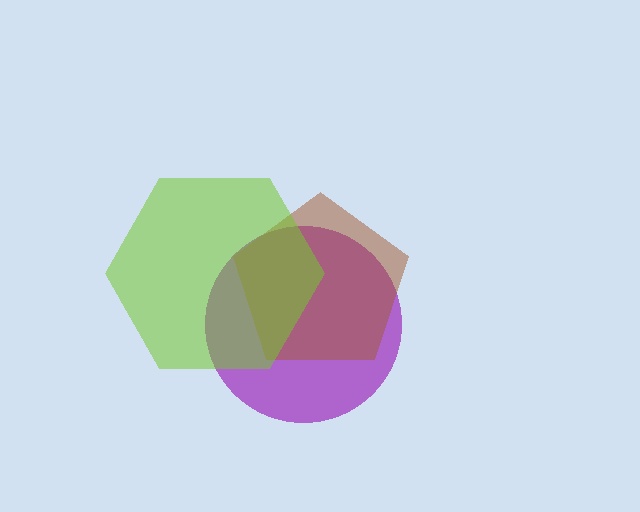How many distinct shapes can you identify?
There are 3 distinct shapes: a purple circle, a brown pentagon, a lime hexagon.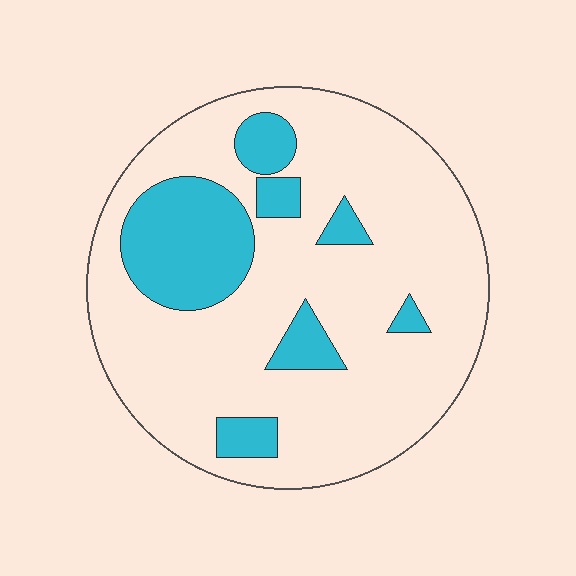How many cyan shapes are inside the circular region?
7.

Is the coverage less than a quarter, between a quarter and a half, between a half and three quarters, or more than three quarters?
Less than a quarter.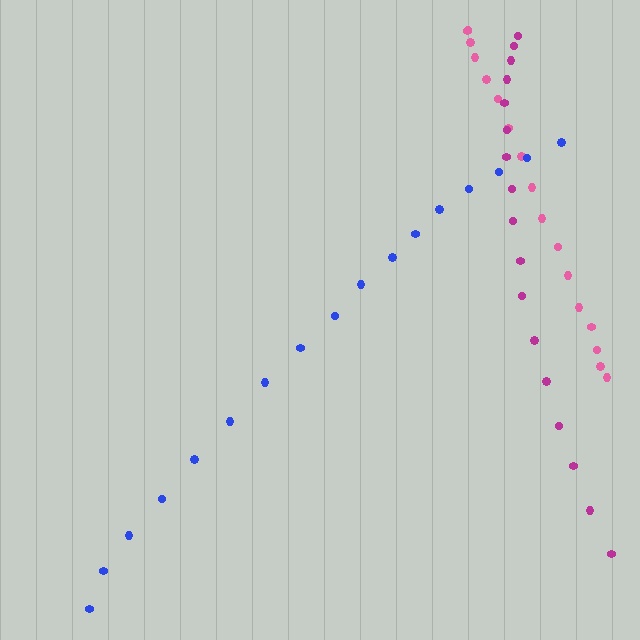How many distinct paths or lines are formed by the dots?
There are 3 distinct paths.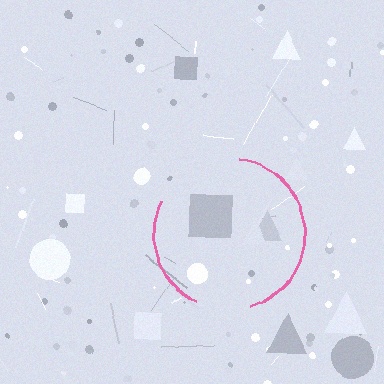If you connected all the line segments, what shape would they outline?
They would outline a circle.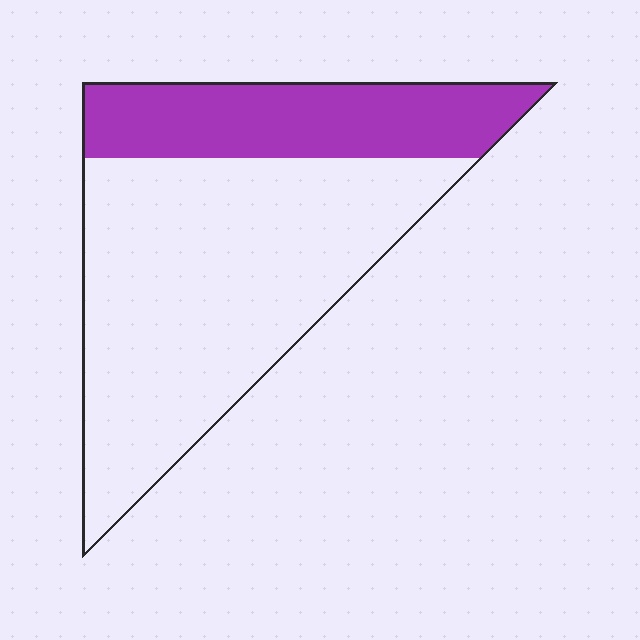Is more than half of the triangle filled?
No.